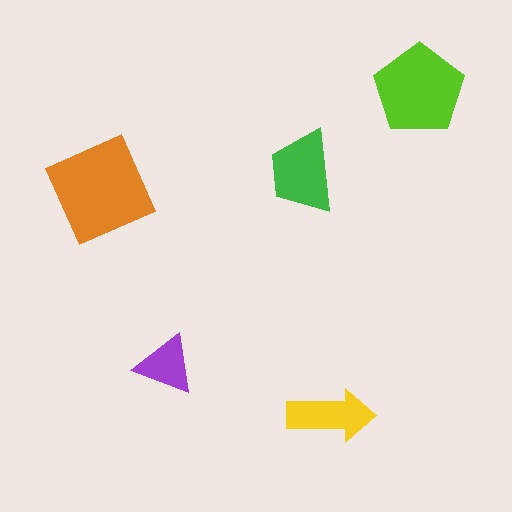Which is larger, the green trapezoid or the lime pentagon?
The lime pentagon.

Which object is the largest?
The orange square.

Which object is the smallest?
The purple triangle.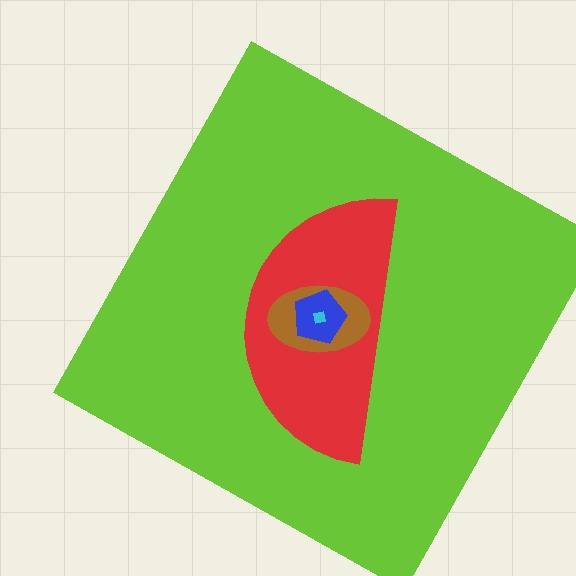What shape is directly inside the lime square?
The red semicircle.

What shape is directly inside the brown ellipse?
The blue pentagon.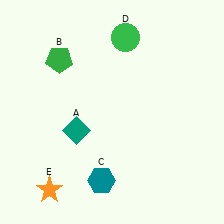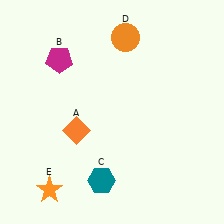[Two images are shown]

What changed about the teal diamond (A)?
In Image 1, A is teal. In Image 2, it changed to orange.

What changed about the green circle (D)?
In Image 1, D is green. In Image 2, it changed to orange.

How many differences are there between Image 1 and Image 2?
There are 3 differences between the two images.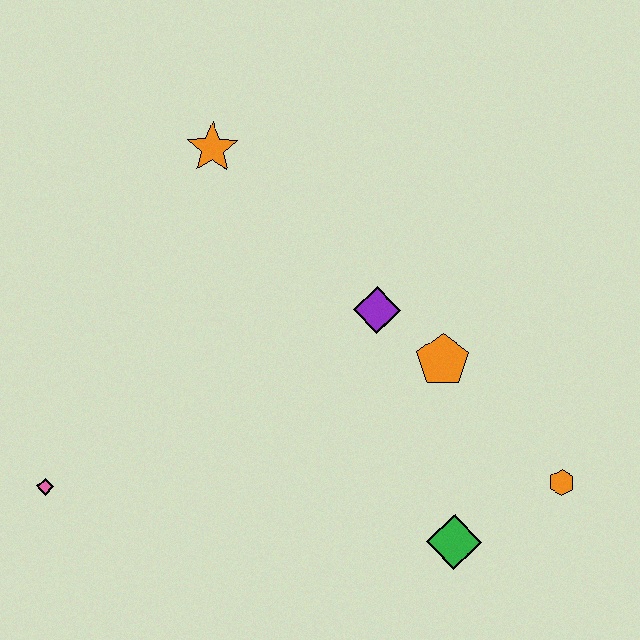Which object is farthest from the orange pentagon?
The pink diamond is farthest from the orange pentagon.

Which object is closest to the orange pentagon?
The purple diamond is closest to the orange pentagon.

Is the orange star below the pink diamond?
No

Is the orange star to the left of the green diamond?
Yes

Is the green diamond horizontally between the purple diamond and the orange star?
No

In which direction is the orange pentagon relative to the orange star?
The orange pentagon is to the right of the orange star.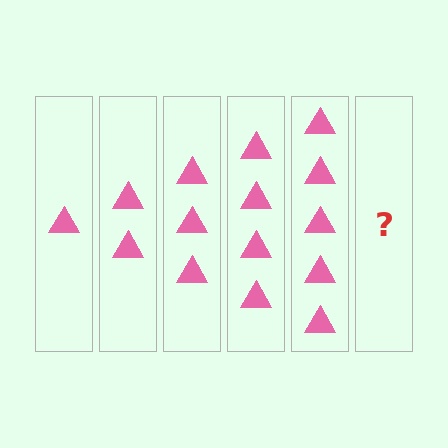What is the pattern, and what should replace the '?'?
The pattern is that each step adds one more triangle. The '?' should be 6 triangles.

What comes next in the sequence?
The next element should be 6 triangles.